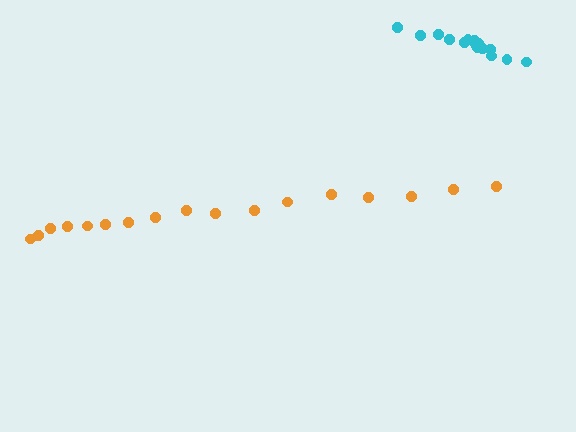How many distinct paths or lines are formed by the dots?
There are 2 distinct paths.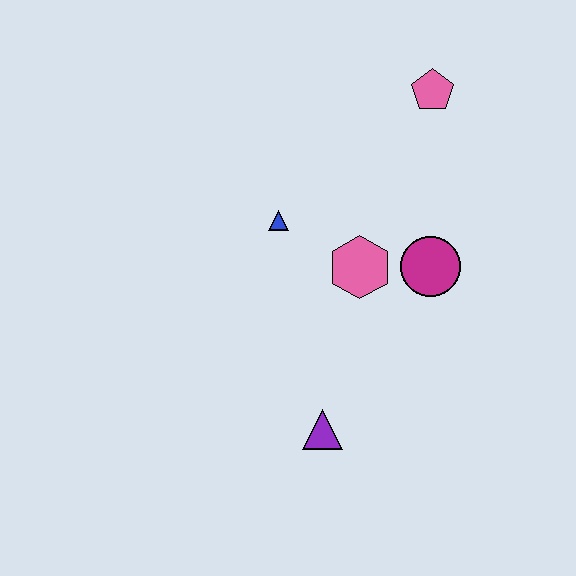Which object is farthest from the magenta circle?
The purple triangle is farthest from the magenta circle.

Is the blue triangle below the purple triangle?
No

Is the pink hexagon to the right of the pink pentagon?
No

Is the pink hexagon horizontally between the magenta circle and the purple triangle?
Yes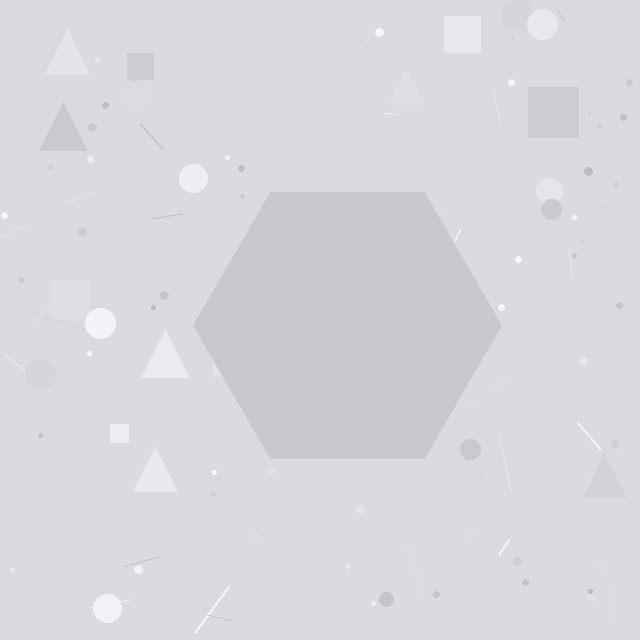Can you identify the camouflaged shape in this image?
The camouflaged shape is a hexagon.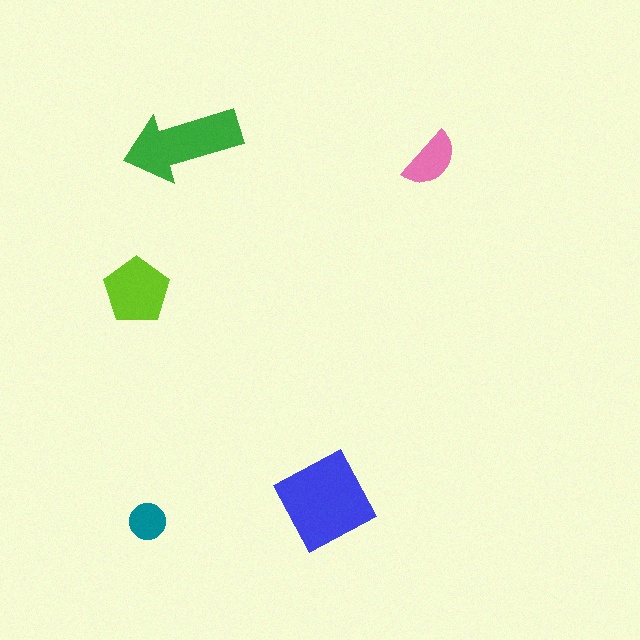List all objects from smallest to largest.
The teal circle, the pink semicircle, the lime pentagon, the green arrow, the blue square.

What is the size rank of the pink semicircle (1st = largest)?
4th.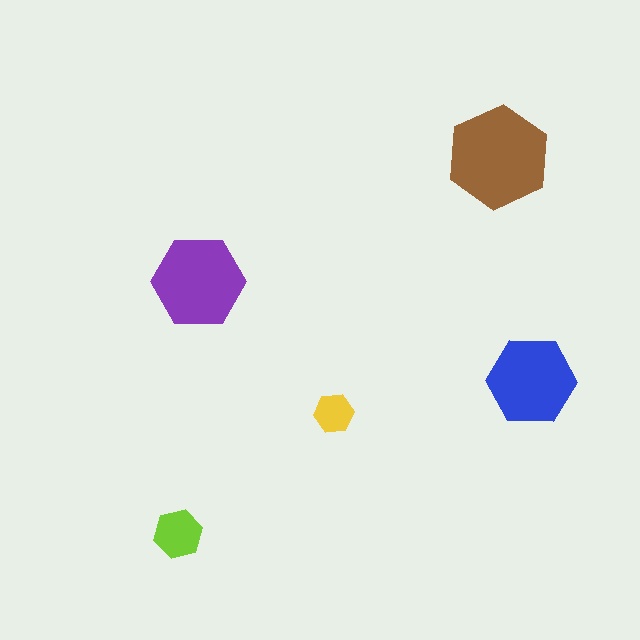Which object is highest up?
The brown hexagon is topmost.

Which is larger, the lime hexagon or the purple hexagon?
The purple one.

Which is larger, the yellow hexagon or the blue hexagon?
The blue one.